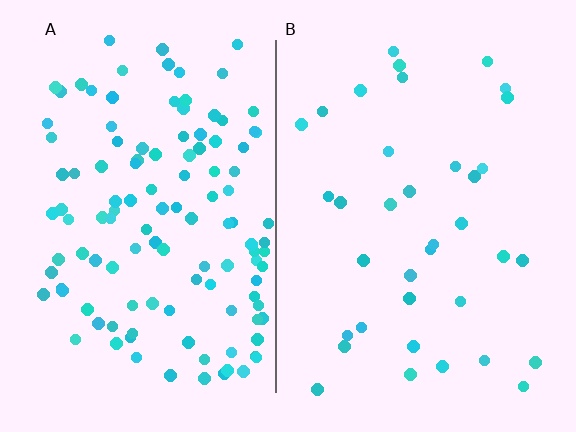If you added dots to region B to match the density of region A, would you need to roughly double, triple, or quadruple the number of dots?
Approximately triple.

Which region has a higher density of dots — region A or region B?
A (the left).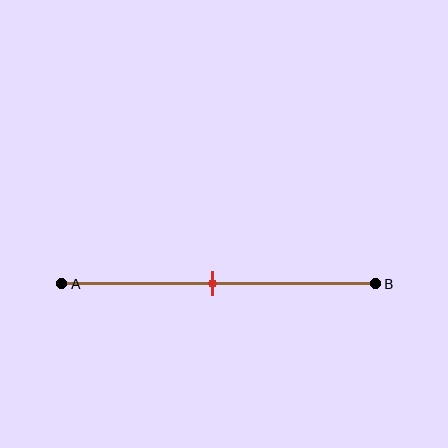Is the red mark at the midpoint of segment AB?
Yes, the mark is approximately at the midpoint.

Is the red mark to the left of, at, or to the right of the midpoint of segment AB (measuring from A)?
The red mark is approximately at the midpoint of segment AB.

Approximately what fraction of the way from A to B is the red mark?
The red mark is approximately 50% of the way from A to B.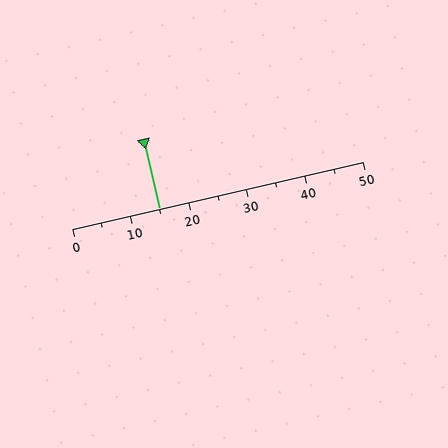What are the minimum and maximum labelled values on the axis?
The axis runs from 0 to 50.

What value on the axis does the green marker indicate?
The marker indicates approximately 15.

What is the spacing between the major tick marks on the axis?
The major ticks are spaced 10 apart.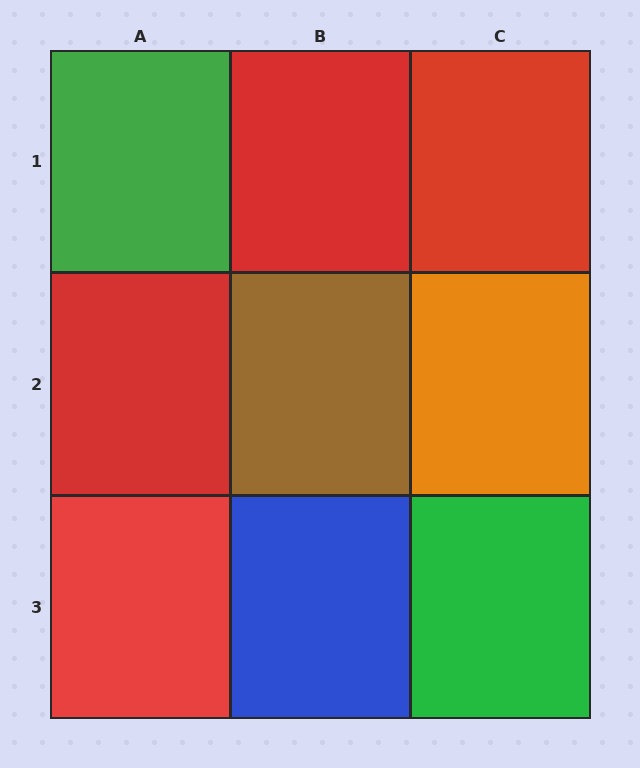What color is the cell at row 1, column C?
Red.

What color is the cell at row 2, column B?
Brown.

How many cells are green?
2 cells are green.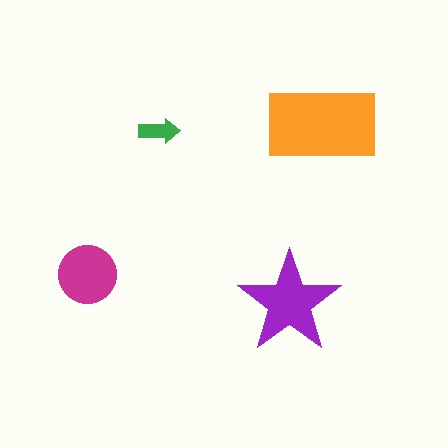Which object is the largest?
The orange rectangle.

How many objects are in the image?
There are 4 objects in the image.